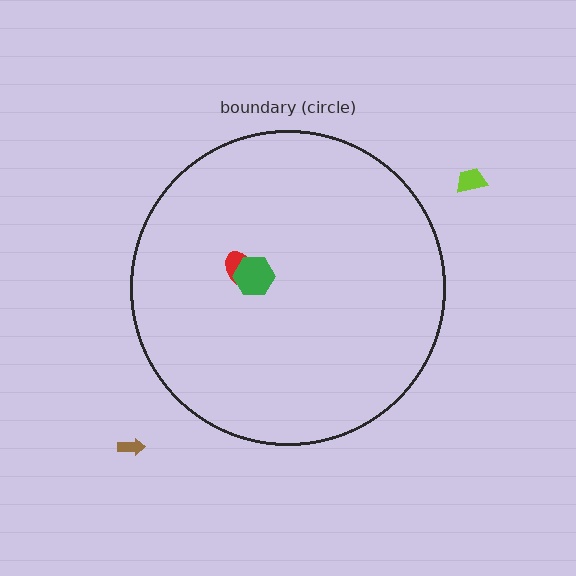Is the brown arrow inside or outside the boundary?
Outside.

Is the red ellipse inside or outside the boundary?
Inside.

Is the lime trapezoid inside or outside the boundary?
Outside.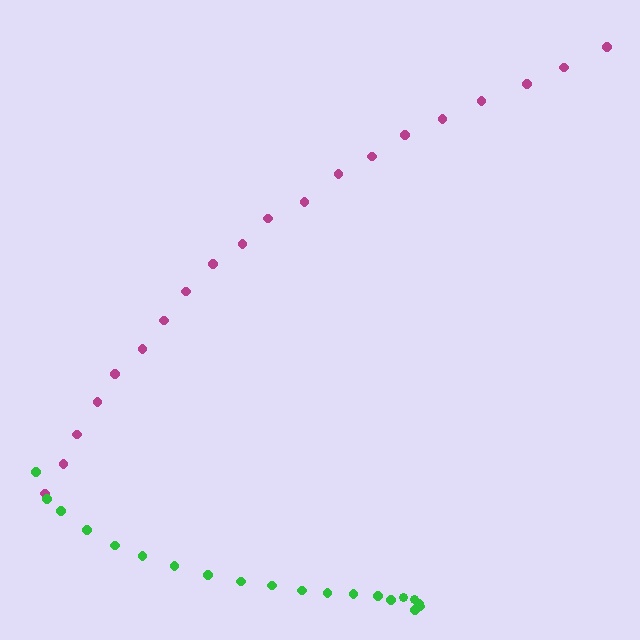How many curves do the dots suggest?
There are 2 distinct paths.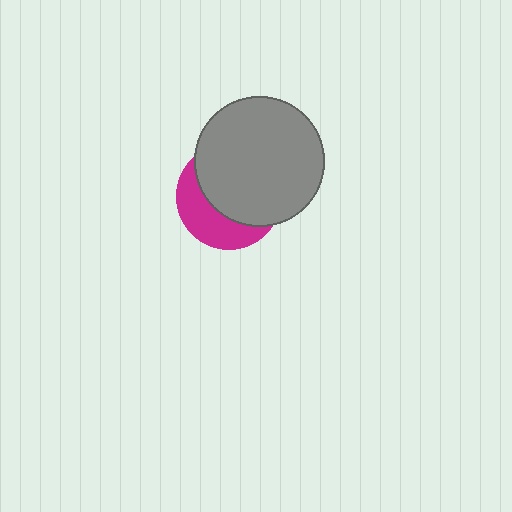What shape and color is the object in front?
The object in front is a gray circle.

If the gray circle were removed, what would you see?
You would see the complete magenta circle.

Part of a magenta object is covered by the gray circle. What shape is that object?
It is a circle.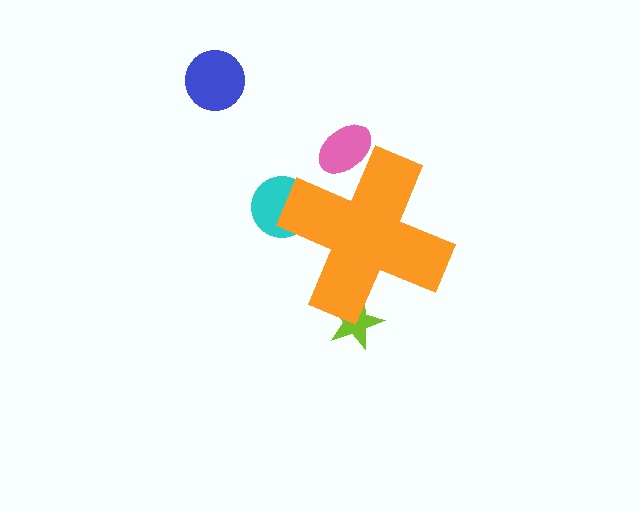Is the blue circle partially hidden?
No, the blue circle is fully visible.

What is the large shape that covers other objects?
An orange cross.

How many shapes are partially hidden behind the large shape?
3 shapes are partially hidden.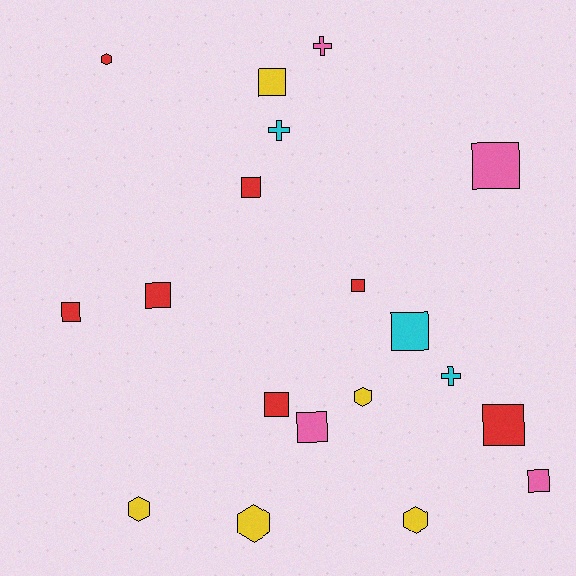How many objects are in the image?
There are 19 objects.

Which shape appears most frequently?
Square, with 11 objects.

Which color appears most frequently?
Red, with 7 objects.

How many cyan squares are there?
There is 1 cyan square.